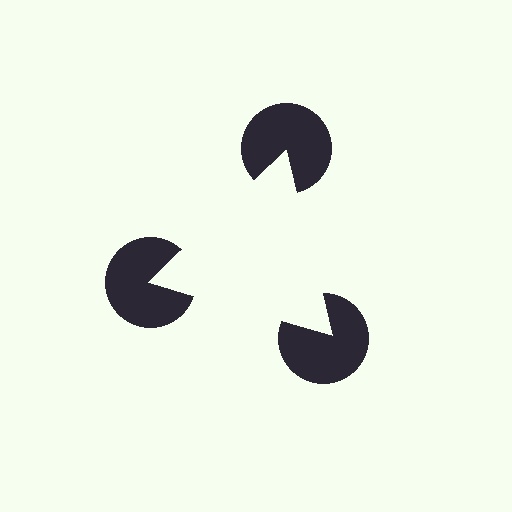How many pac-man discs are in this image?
There are 3 — one at each vertex of the illusory triangle.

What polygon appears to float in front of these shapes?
An illusory triangle — its edges are inferred from the aligned wedge cuts in the pac-man discs, not physically drawn.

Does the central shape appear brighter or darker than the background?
It typically appears slightly brighter than the background, even though no actual brightness change is drawn.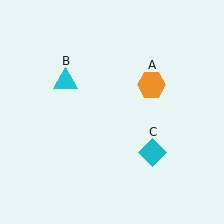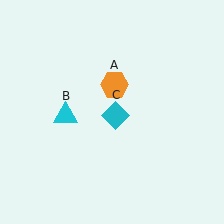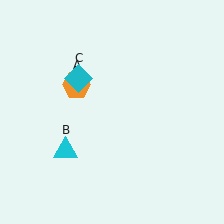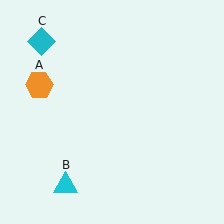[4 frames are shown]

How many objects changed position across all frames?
3 objects changed position: orange hexagon (object A), cyan triangle (object B), cyan diamond (object C).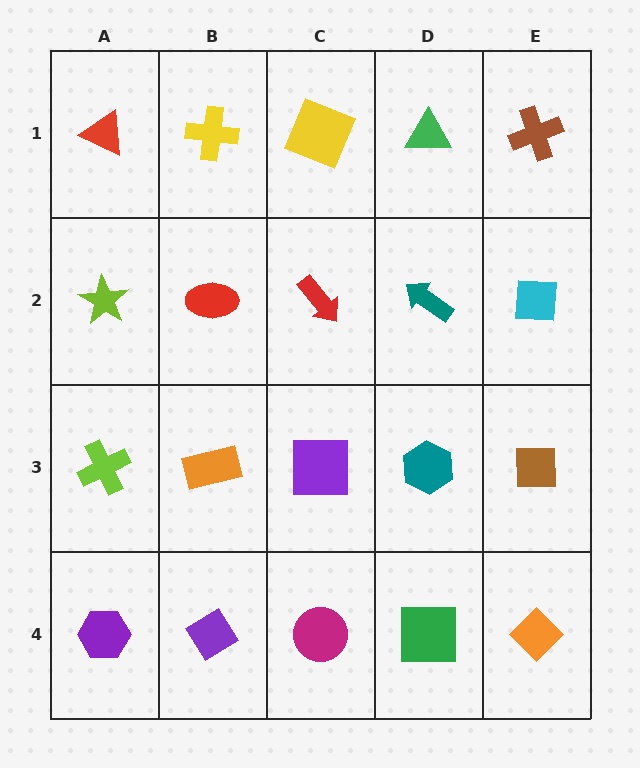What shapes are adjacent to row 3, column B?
A red ellipse (row 2, column B), a purple diamond (row 4, column B), a lime cross (row 3, column A), a purple square (row 3, column C).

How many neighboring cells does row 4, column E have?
2.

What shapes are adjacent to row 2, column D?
A green triangle (row 1, column D), a teal hexagon (row 3, column D), a red arrow (row 2, column C), a cyan square (row 2, column E).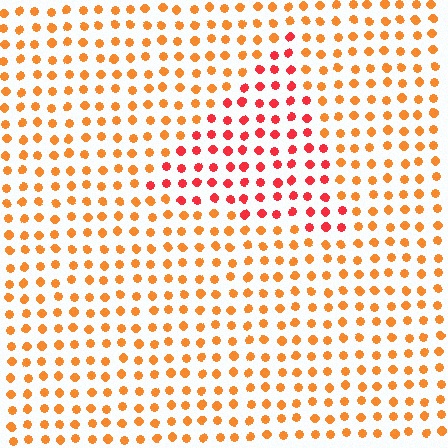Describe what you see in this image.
The image is filled with small orange elements in a uniform arrangement. A triangle-shaped region is visible where the elements are tinted to a slightly different hue, forming a subtle color boundary.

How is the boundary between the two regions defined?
The boundary is defined purely by a slight shift in hue (about 33 degrees). Spacing, size, and orientation are identical on both sides.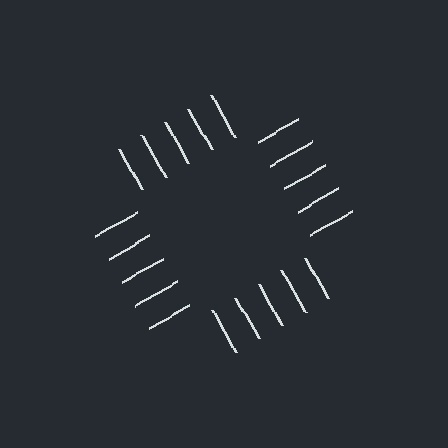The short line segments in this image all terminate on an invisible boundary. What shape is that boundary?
An illusory square — the line segments terminate on its edges but no continuous stroke is drawn.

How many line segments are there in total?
20 — 5 along each of the 4 edges.